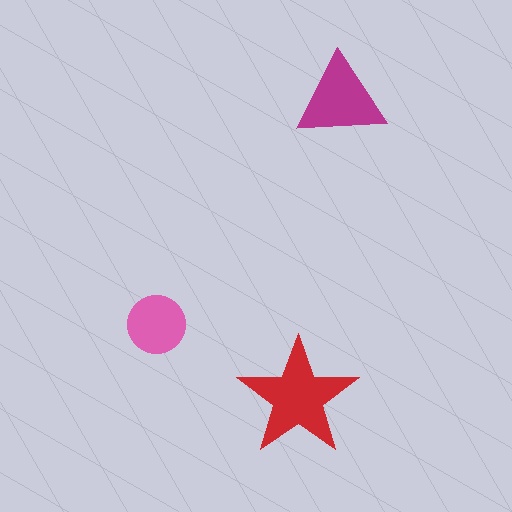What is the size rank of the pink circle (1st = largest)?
3rd.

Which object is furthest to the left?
The pink circle is leftmost.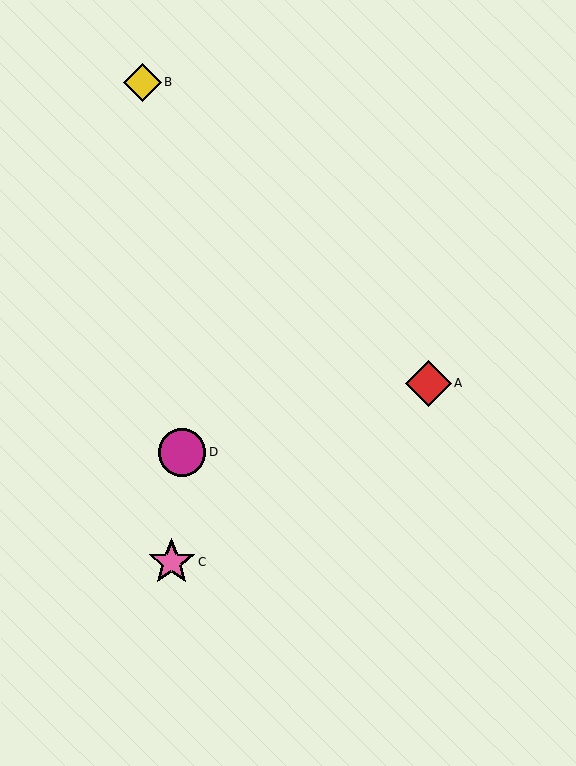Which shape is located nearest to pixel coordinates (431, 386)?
The red diamond (labeled A) at (429, 383) is nearest to that location.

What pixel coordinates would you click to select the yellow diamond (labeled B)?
Click at (143, 83) to select the yellow diamond B.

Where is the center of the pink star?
The center of the pink star is at (172, 562).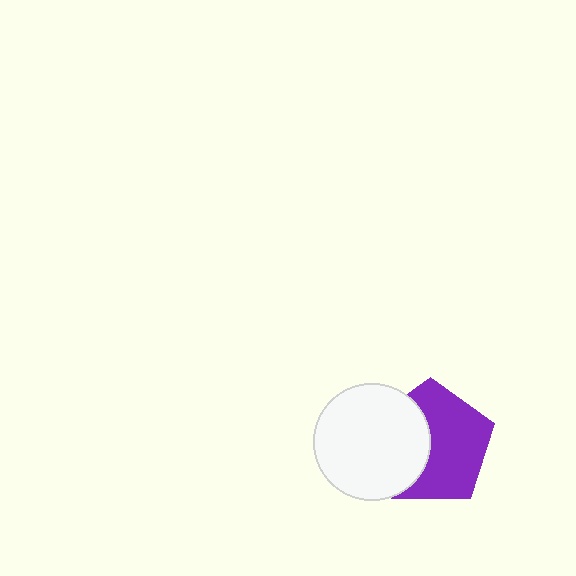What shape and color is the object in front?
The object in front is a white circle.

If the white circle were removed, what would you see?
You would see the complete purple pentagon.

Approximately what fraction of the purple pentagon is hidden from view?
Roughly 39% of the purple pentagon is hidden behind the white circle.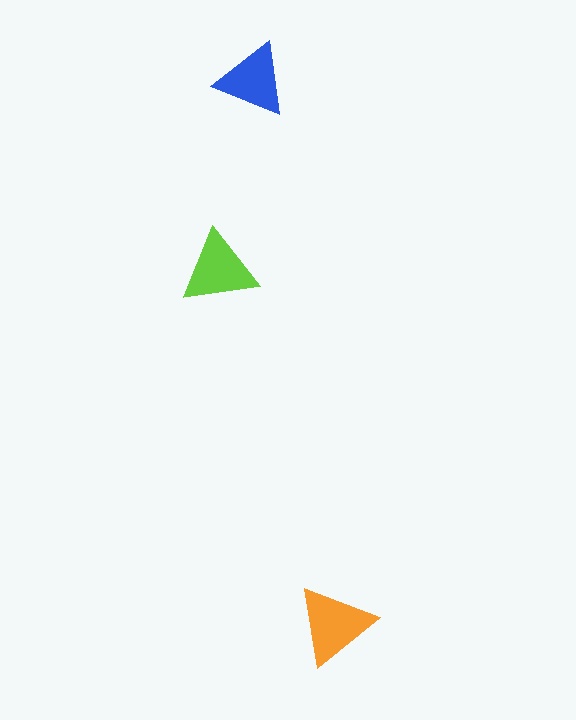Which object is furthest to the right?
The orange triangle is rightmost.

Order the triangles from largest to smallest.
the orange one, the lime one, the blue one.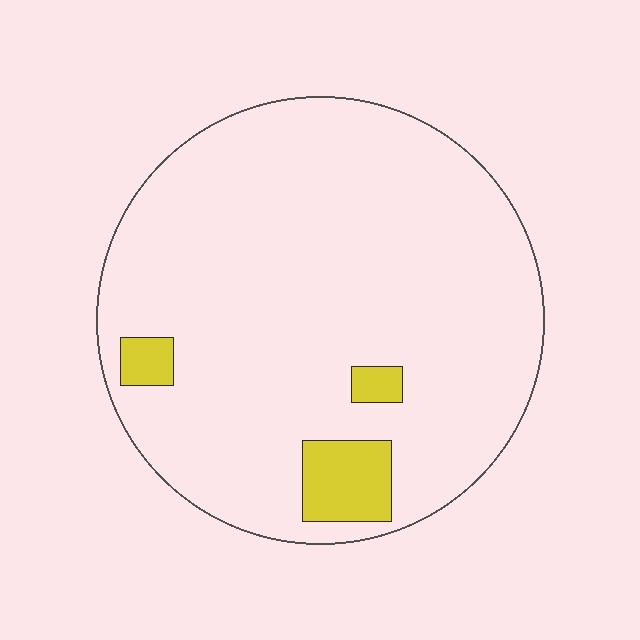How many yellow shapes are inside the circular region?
3.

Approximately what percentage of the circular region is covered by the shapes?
Approximately 10%.